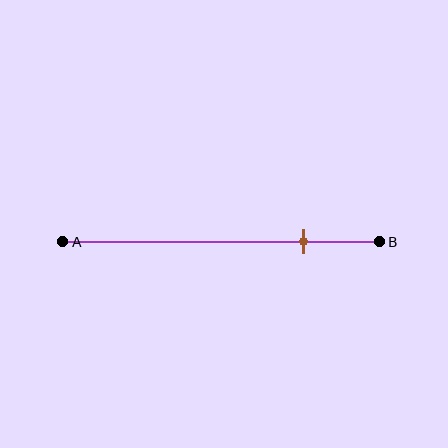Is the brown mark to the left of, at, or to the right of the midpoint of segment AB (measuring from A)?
The brown mark is to the right of the midpoint of segment AB.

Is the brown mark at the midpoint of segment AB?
No, the mark is at about 75% from A, not at the 50% midpoint.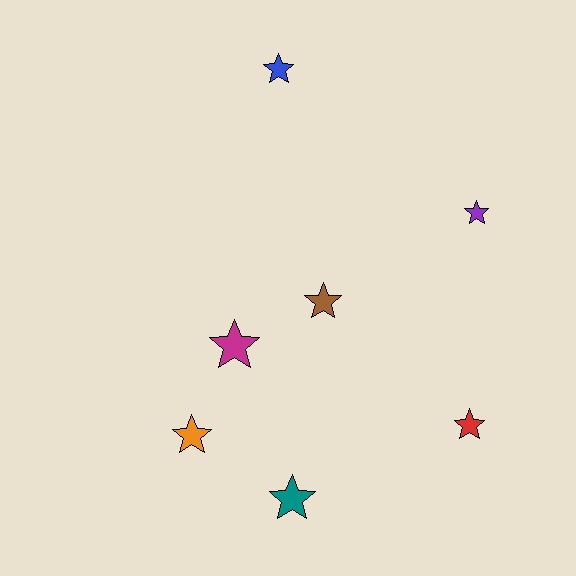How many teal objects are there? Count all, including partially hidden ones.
There is 1 teal object.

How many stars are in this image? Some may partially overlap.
There are 7 stars.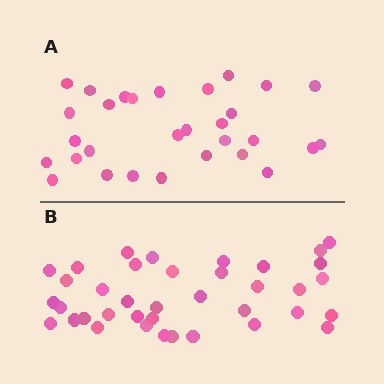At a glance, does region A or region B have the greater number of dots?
Region B (the bottom region) has more dots.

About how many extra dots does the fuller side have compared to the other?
Region B has roughly 8 or so more dots than region A.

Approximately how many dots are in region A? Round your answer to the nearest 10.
About 30 dots.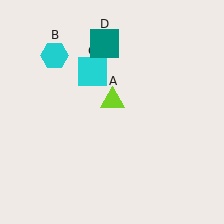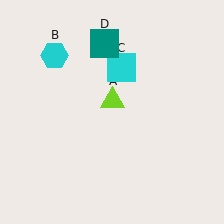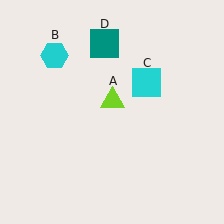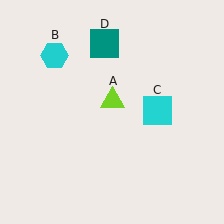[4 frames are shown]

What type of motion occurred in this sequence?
The cyan square (object C) rotated clockwise around the center of the scene.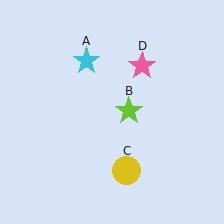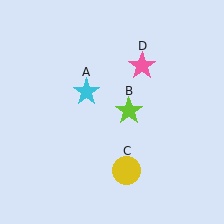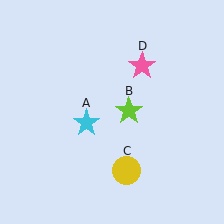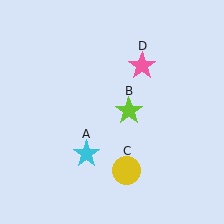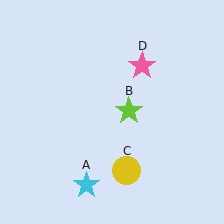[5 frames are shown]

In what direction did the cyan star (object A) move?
The cyan star (object A) moved down.